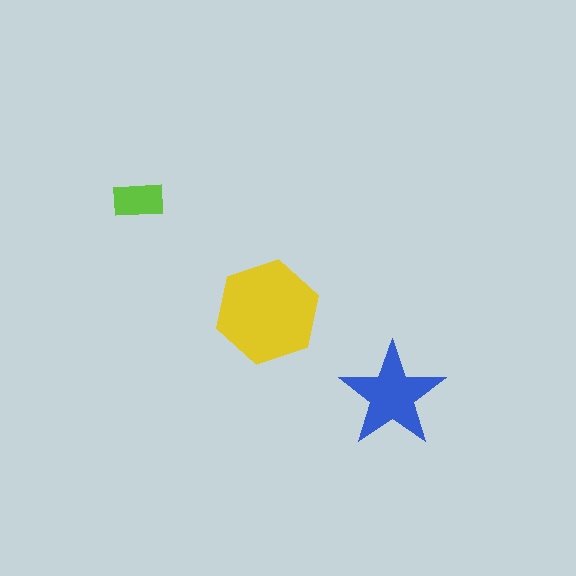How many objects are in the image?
There are 3 objects in the image.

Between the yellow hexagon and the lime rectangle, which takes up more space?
The yellow hexagon.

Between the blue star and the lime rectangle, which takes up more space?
The blue star.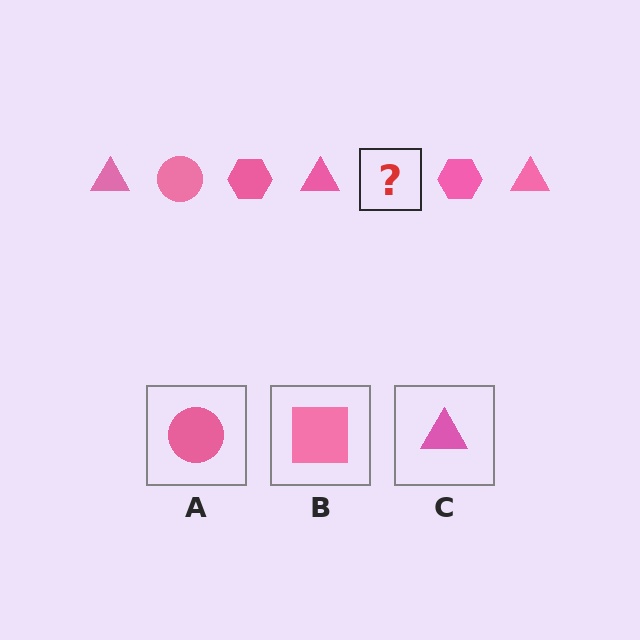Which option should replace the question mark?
Option A.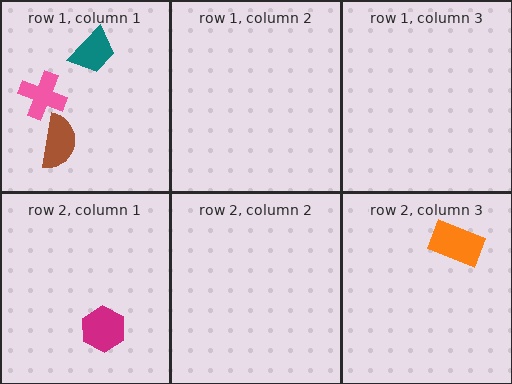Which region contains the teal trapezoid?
The row 1, column 1 region.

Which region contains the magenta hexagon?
The row 2, column 1 region.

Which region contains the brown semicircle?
The row 1, column 1 region.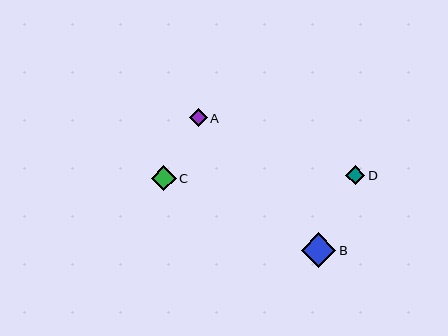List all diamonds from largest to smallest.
From largest to smallest: B, C, D, A.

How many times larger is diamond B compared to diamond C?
Diamond B is approximately 1.4 times the size of diamond C.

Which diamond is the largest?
Diamond B is the largest with a size of approximately 34 pixels.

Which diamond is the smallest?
Diamond A is the smallest with a size of approximately 17 pixels.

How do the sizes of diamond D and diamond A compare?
Diamond D and diamond A are approximately the same size.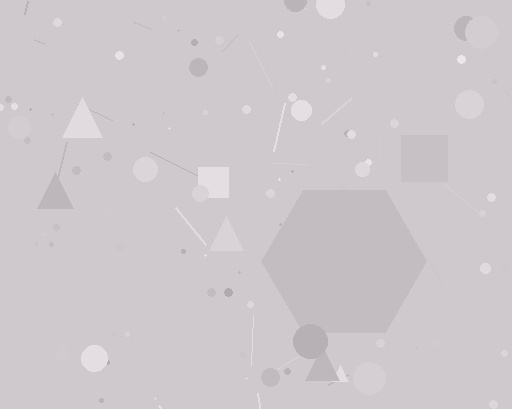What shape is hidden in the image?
A hexagon is hidden in the image.